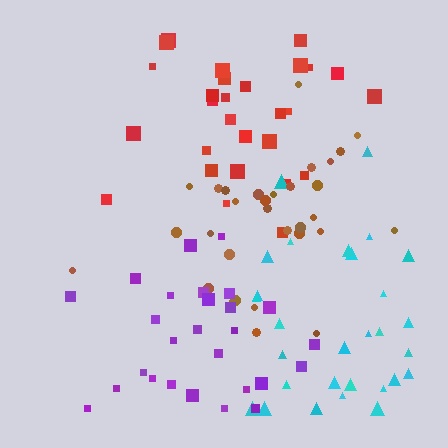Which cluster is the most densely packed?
Purple.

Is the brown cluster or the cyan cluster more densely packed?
Cyan.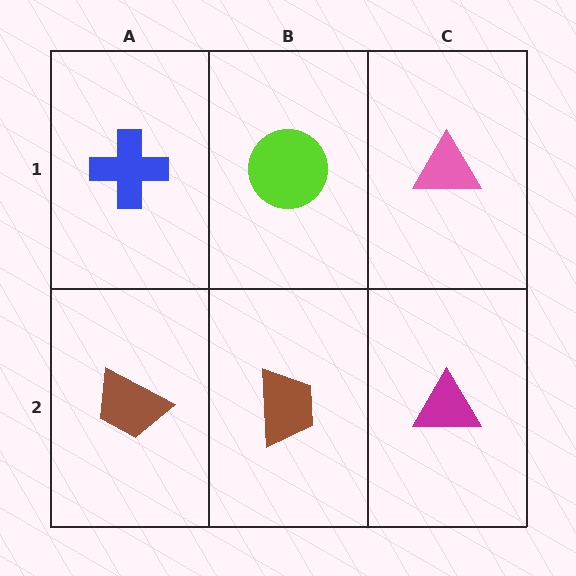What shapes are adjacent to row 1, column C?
A magenta triangle (row 2, column C), a lime circle (row 1, column B).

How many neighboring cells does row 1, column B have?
3.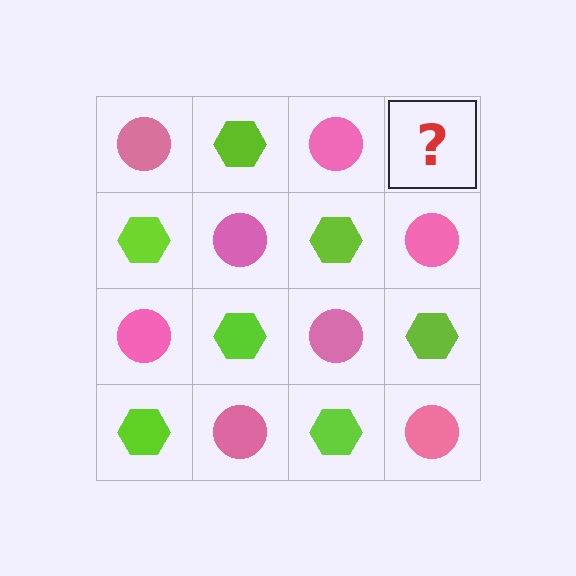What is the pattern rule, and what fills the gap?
The rule is that it alternates pink circle and lime hexagon in a checkerboard pattern. The gap should be filled with a lime hexagon.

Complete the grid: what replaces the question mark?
The question mark should be replaced with a lime hexagon.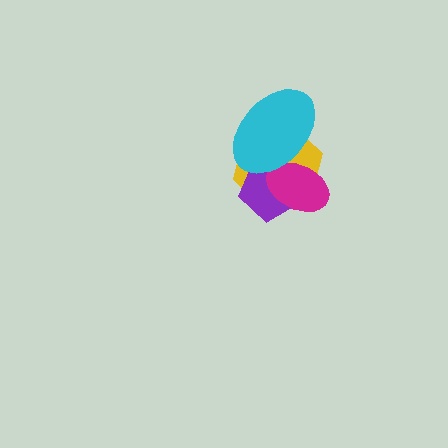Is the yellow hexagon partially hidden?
Yes, it is partially covered by another shape.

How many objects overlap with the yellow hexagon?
3 objects overlap with the yellow hexagon.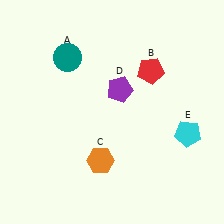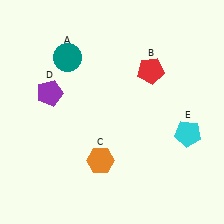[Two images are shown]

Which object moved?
The purple pentagon (D) moved left.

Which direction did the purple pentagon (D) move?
The purple pentagon (D) moved left.